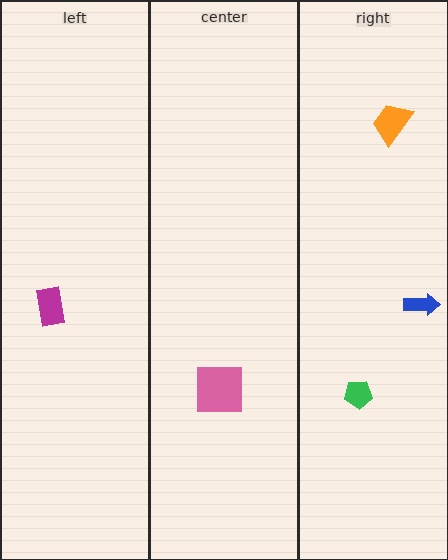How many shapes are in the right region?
3.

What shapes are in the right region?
The orange trapezoid, the blue arrow, the green pentagon.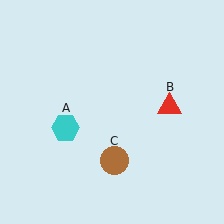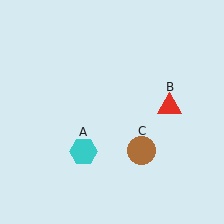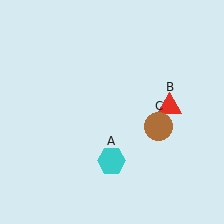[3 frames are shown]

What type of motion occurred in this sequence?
The cyan hexagon (object A), brown circle (object C) rotated counterclockwise around the center of the scene.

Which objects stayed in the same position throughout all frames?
Red triangle (object B) remained stationary.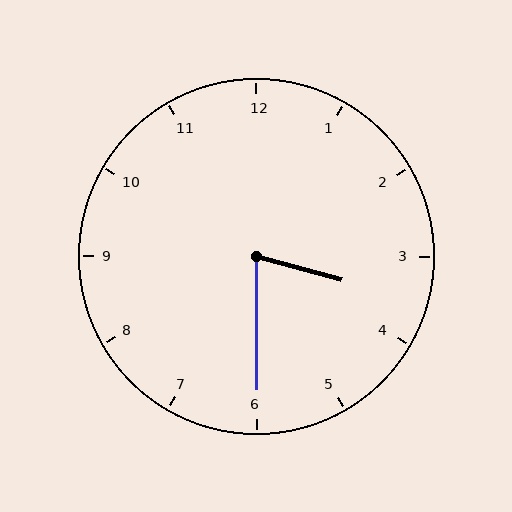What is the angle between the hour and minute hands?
Approximately 75 degrees.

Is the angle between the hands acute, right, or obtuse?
It is acute.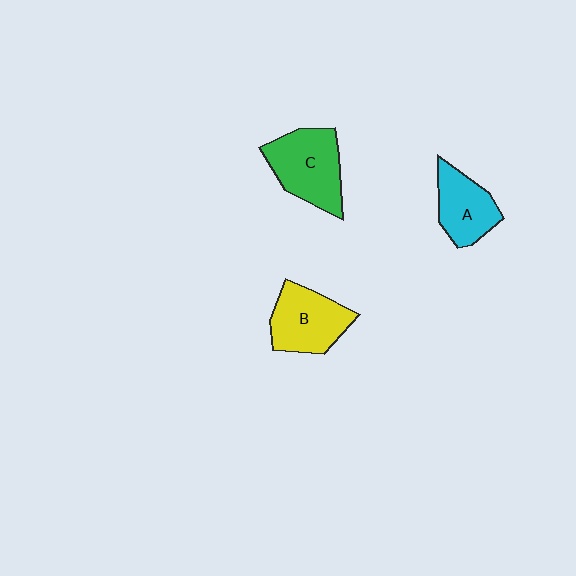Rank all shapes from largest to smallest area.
From largest to smallest: C (green), B (yellow), A (cyan).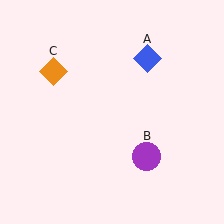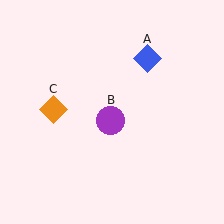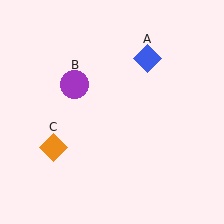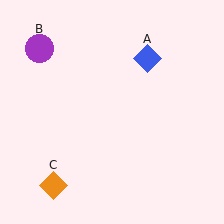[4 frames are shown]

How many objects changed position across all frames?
2 objects changed position: purple circle (object B), orange diamond (object C).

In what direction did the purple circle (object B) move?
The purple circle (object B) moved up and to the left.